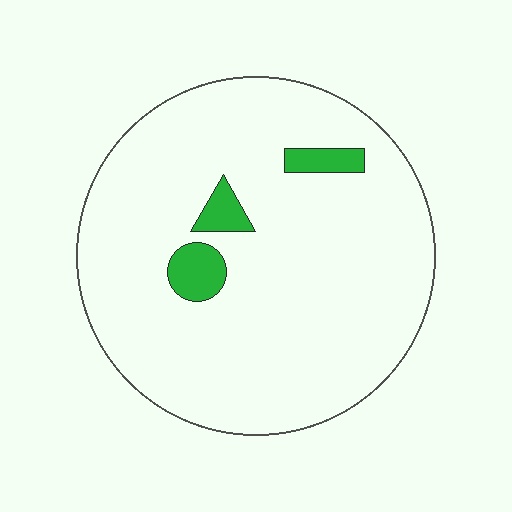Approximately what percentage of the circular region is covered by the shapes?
Approximately 5%.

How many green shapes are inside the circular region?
3.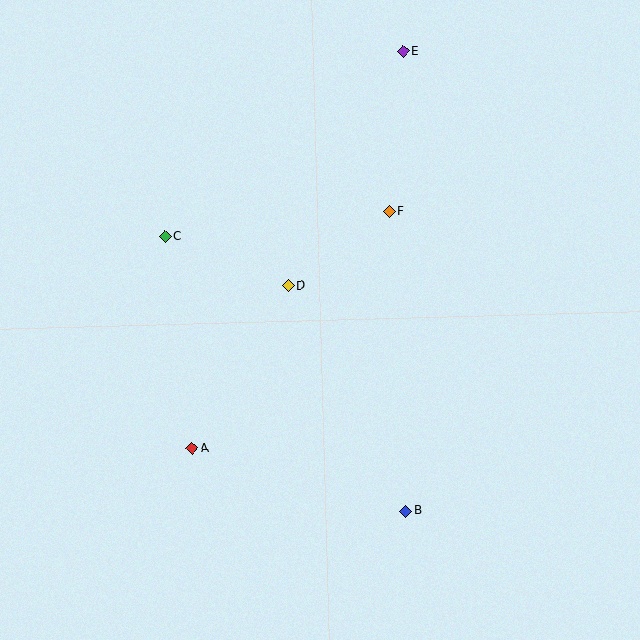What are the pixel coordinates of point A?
Point A is at (192, 448).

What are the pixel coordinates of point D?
Point D is at (288, 286).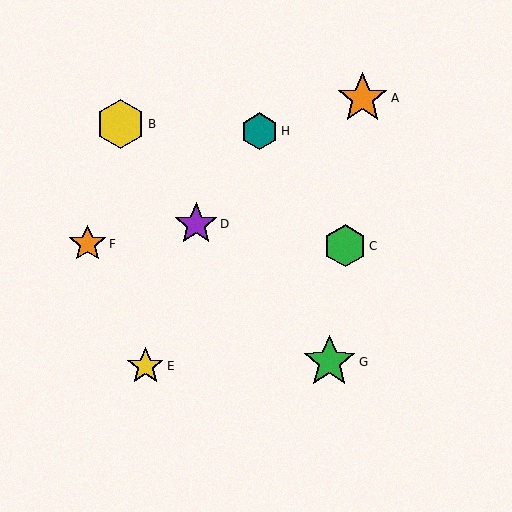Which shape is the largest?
The green star (labeled G) is the largest.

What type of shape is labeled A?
Shape A is an orange star.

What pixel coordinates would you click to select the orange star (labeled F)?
Click at (87, 244) to select the orange star F.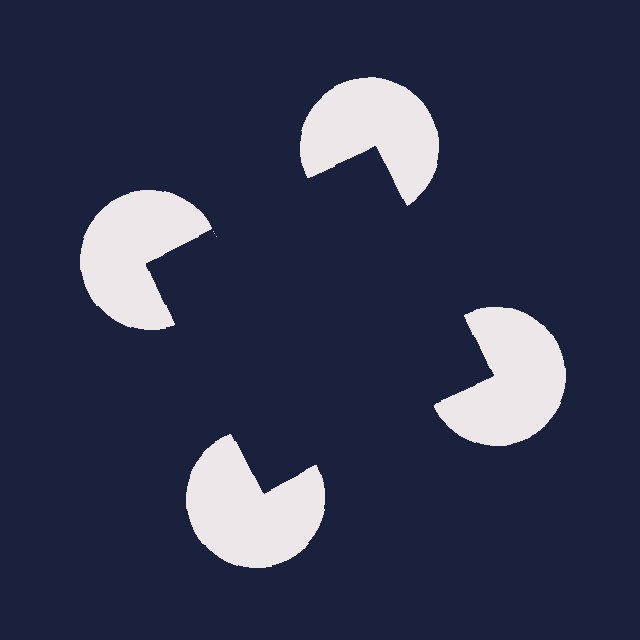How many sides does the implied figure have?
4 sides.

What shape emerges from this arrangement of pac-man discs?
An illusory square — its edges are inferred from the aligned wedge cuts in the pac-man discs, not physically drawn.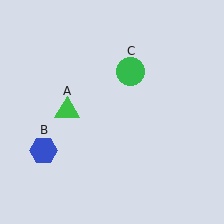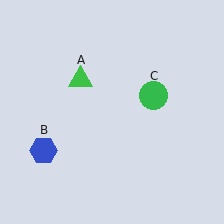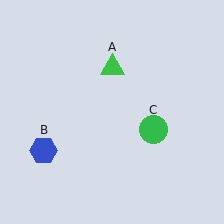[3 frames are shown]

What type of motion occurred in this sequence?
The green triangle (object A), green circle (object C) rotated clockwise around the center of the scene.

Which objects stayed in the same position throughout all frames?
Blue hexagon (object B) remained stationary.